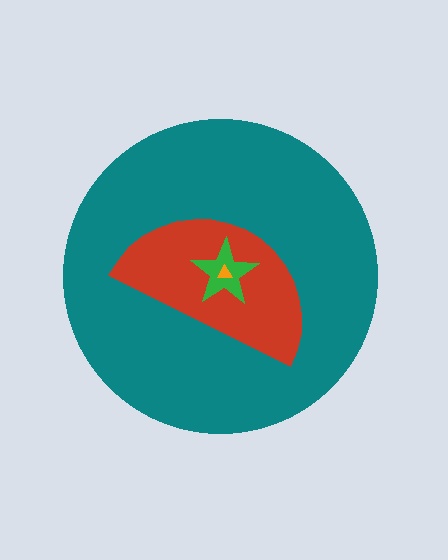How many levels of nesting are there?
4.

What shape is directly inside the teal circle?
The red semicircle.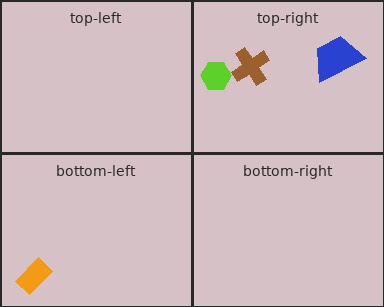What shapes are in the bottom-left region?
The orange rectangle.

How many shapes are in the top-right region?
3.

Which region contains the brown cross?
The top-right region.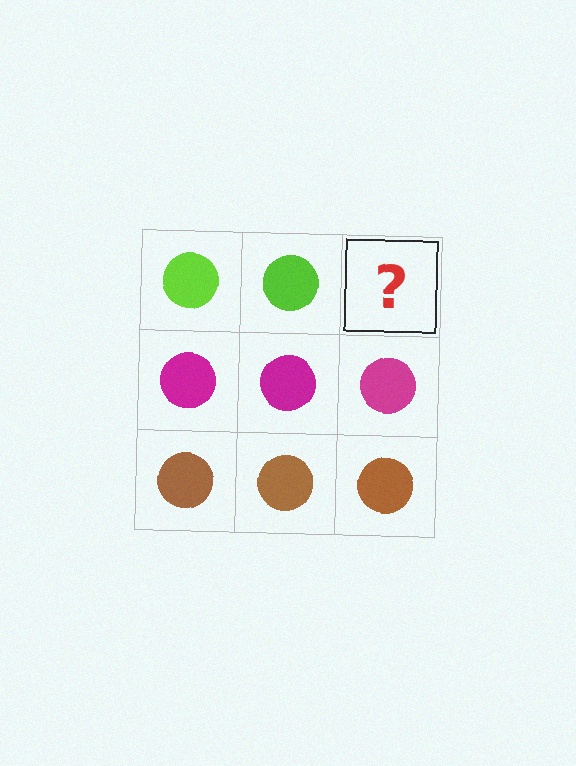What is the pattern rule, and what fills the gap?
The rule is that each row has a consistent color. The gap should be filled with a lime circle.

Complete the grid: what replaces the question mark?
The question mark should be replaced with a lime circle.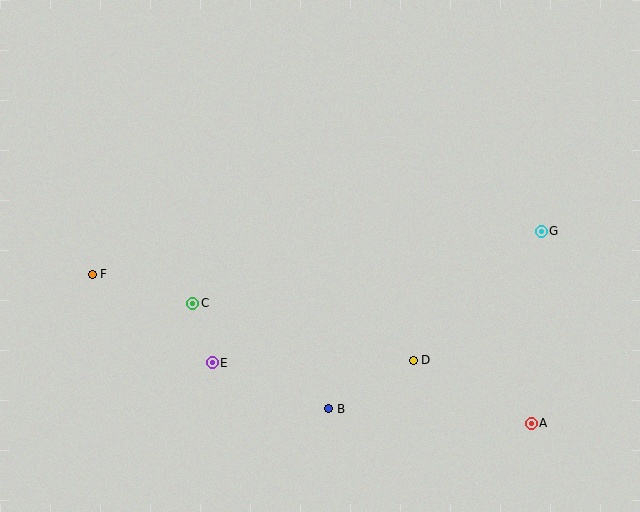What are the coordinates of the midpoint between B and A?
The midpoint between B and A is at (430, 416).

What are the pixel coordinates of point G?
Point G is at (541, 231).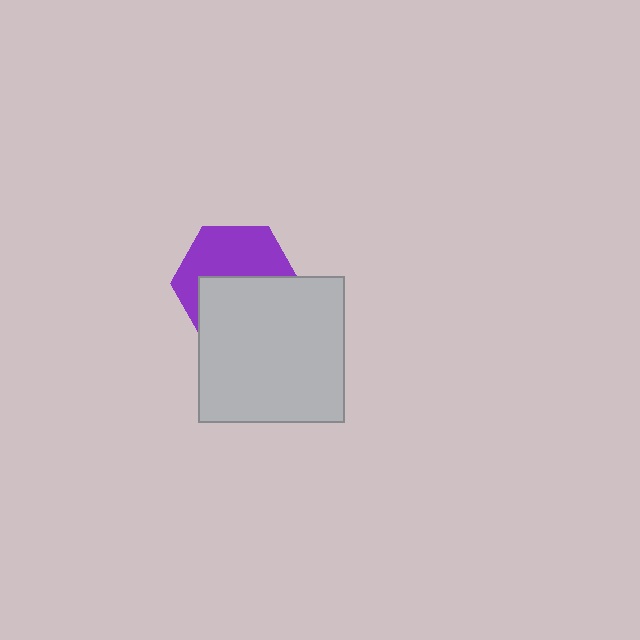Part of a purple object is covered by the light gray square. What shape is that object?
It is a hexagon.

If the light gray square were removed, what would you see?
You would see the complete purple hexagon.